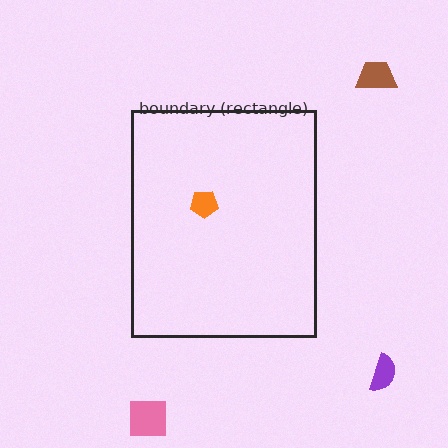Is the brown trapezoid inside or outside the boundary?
Outside.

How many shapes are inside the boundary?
1 inside, 3 outside.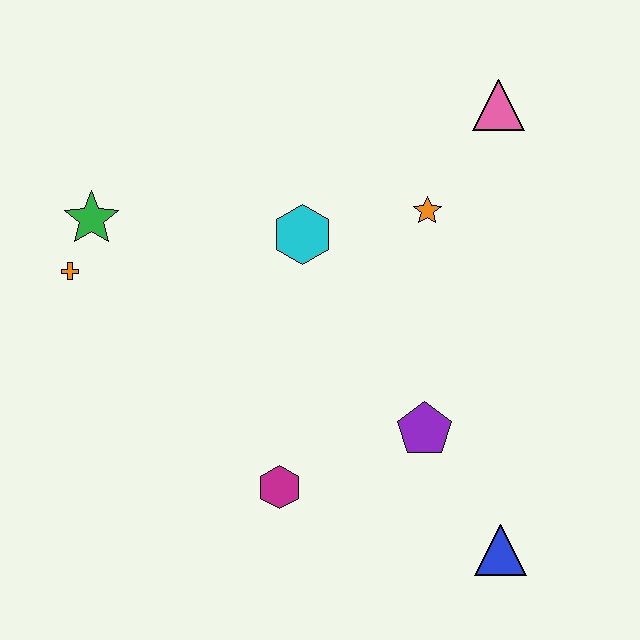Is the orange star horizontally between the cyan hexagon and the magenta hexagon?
No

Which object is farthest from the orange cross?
The blue triangle is farthest from the orange cross.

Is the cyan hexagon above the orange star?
No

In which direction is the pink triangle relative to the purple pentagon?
The pink triangle is above the purple pentagon.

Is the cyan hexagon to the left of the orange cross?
No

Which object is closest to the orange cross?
The green star is closest to the orange cross.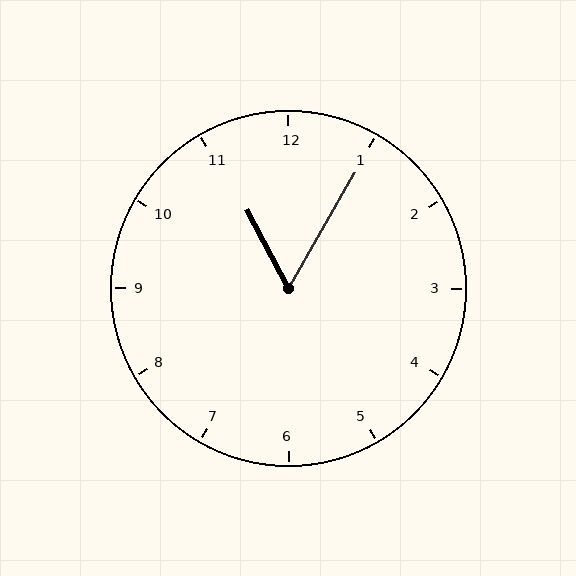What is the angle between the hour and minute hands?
Approximately 58 degrees.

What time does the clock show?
11:05.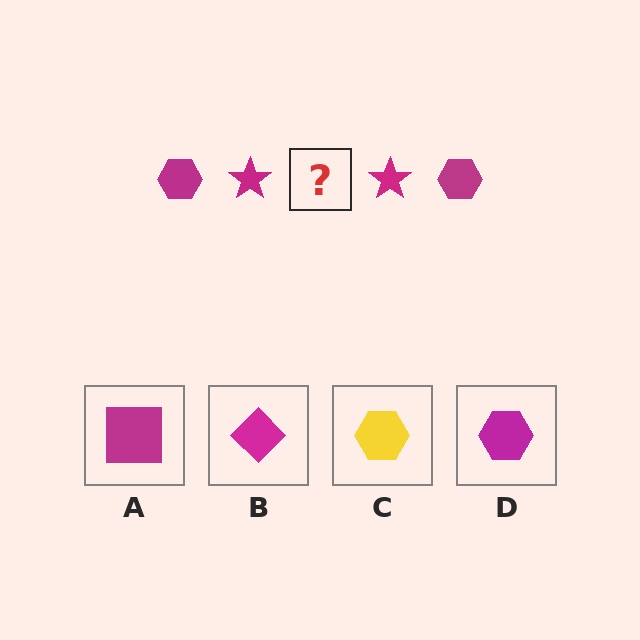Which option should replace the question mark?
Option D.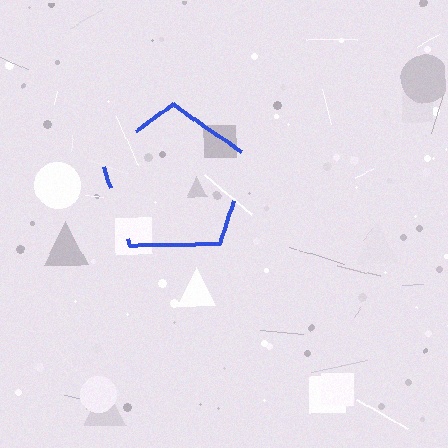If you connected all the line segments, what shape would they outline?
They would outline a pentagon.